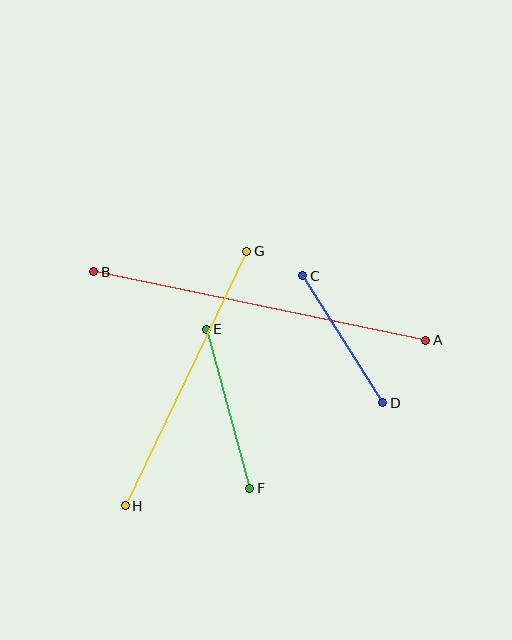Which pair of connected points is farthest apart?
Points A and B are farthest apart.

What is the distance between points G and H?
The distance is approximately 282 pixels.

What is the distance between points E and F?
The distance is approximately 165 pixels.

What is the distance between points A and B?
The distance is approximately 339 pixels.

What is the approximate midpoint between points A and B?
The midpoint is at approximately (260, 306) pixels.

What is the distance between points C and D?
The distance is approximately 150 pixels.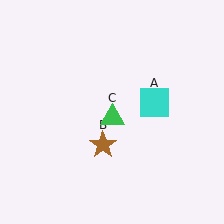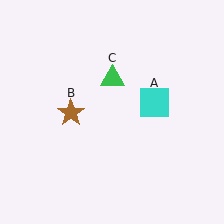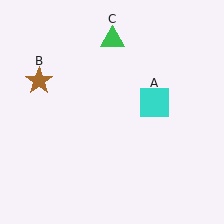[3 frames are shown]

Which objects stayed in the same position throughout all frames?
Cyan square (object A) remained stationary.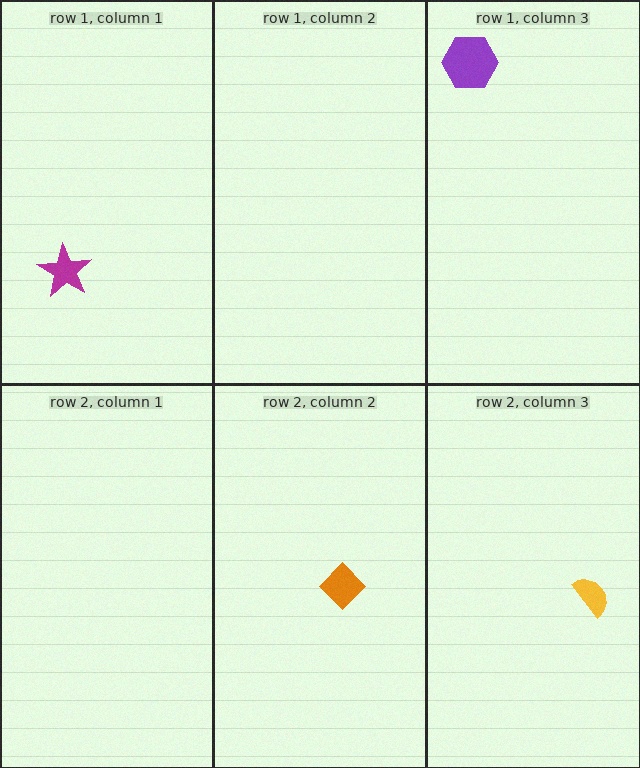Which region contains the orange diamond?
The row 2, column 2 region.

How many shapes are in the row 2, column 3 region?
1.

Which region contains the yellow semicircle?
The row 2, column 3 region.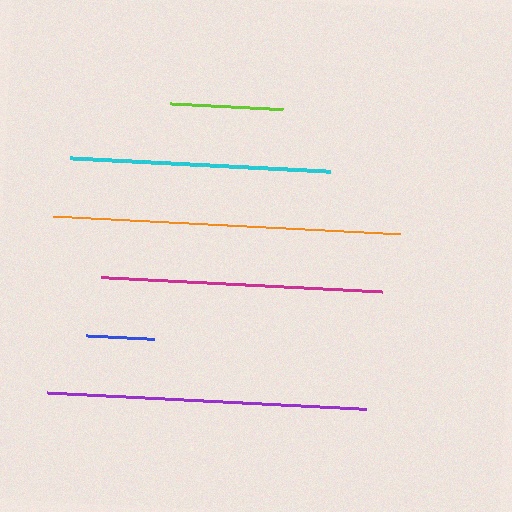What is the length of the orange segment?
The orange segment is approximately 348 pixels long.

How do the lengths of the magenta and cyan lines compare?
The magenta and cyan lines are approximately the same length.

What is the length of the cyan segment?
The cyan segment is approximately 261 pixels long.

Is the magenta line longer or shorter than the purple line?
The purple line is longer than the magenta line.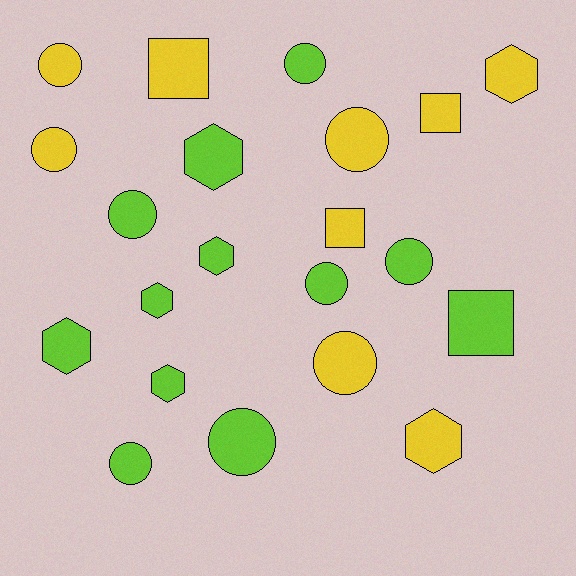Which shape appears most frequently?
Circle, with 10 objects.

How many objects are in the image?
There are 21 objects.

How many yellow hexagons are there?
There are 2 yellow hexagons.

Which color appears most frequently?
Lime, with 12 objects.